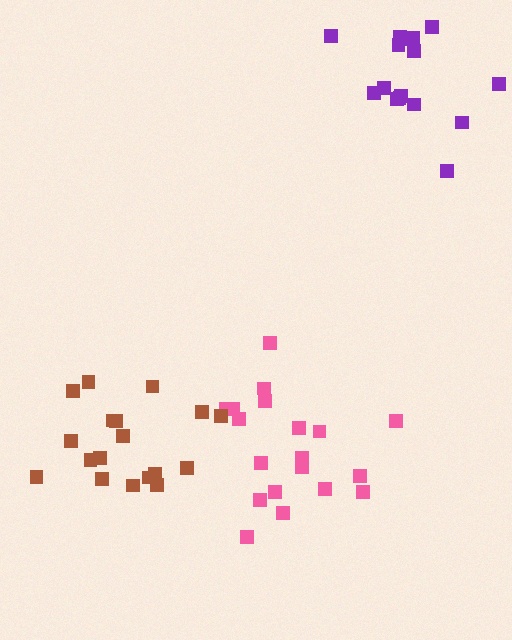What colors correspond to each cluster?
The clusters are colored: pink, purple, brown.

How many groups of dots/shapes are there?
There are 3 groups.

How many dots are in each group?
Group 1: 19 dots, Group 2: 16 dots, Group 3: 18 dots (53 total).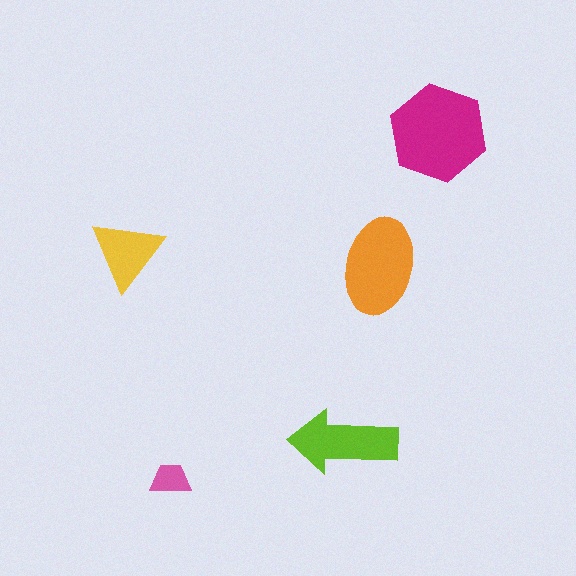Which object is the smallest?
The pink trapezoid.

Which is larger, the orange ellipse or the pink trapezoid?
The orange ellipse.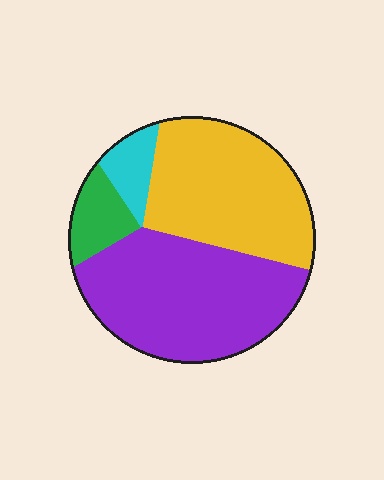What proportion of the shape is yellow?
Yellow covers about 40% of the shape.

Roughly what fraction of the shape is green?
Green takes up about one tenth (1/10) of the shape.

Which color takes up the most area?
Purple, at roughly 45%.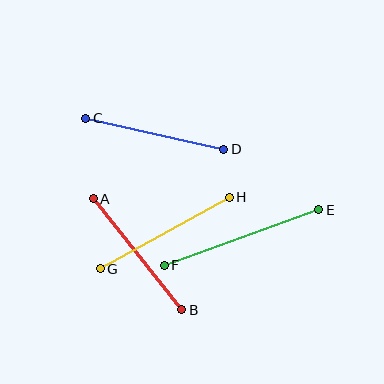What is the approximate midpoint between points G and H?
The midpoint is at approximately (165, 233) pixels.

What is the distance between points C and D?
The distance is approximately 141 pixels.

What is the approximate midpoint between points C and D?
The midpoint is at approximately (155, 134) pixels.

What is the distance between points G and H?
The distance is approximately 147 pixels.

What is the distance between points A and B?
The distance is approximately 142 pixels.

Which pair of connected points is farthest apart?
Points E and F are farthest apart.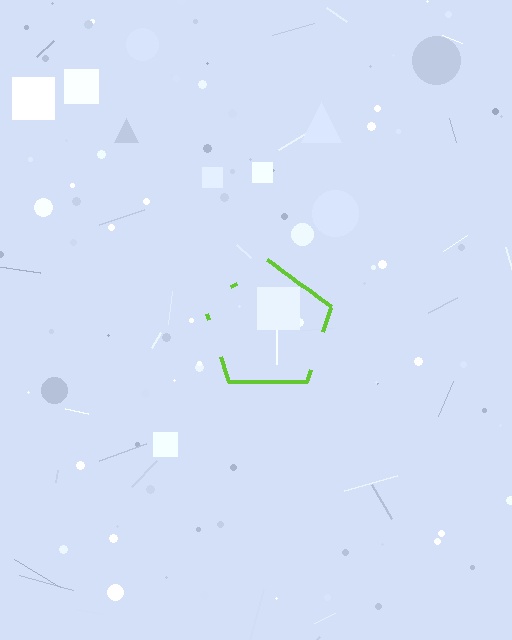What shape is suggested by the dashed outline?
The dashed outline suggests a pentagon.